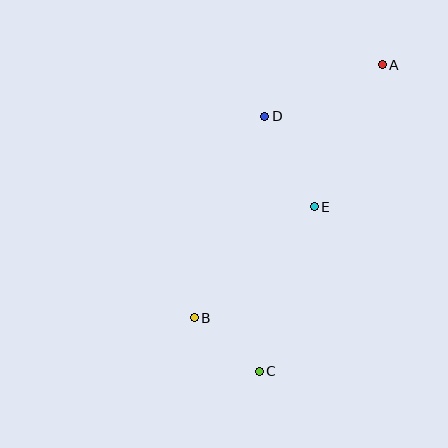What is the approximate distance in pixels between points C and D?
The distance between C and D is approximately 255 pixels.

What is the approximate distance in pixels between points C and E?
The distance between C and E is approximately 173 pixels.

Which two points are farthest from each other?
Points A and C are farthest from each other.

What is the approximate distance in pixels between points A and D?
The distance between A and D is approximately 128 pixels.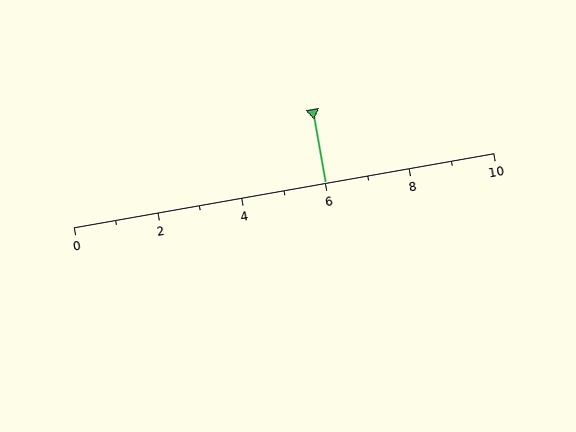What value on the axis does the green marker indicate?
The marker indicates approximately 6.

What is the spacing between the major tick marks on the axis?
The major ticks are spaced 2 apart.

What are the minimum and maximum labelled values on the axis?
The axis runs from 0 to 10.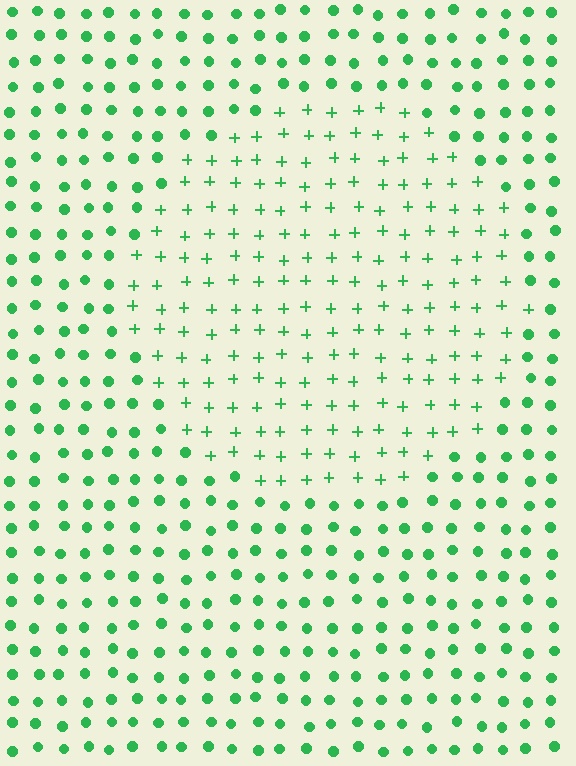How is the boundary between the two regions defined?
The boundary is defined by a change in element shape: plus signs inside vs. circles outside. All elements share the same color and spacing.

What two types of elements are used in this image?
The image uses plus signs inside the circle region and circles outside it.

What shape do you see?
I see a circle.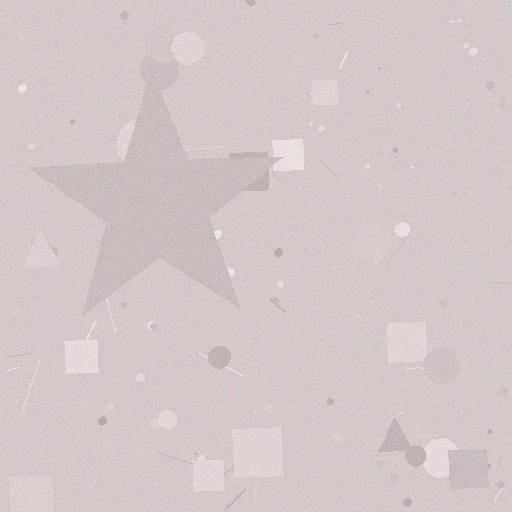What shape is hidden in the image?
A star is hidden in the image.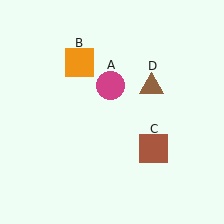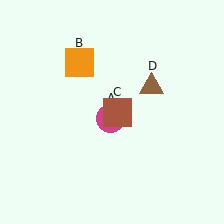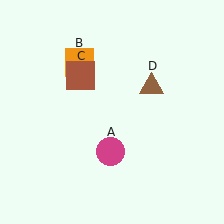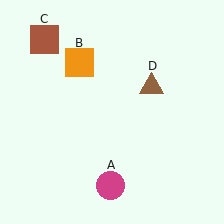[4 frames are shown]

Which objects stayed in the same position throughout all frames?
Orange square (object B) and brown triangle (object D) remained stationary.